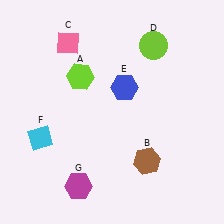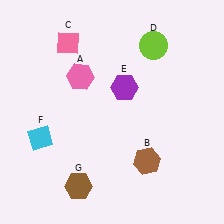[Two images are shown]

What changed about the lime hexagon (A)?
In Image 1, A is lime. In Image 2, it changed to pink.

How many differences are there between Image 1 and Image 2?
There are 3 differences between the two images.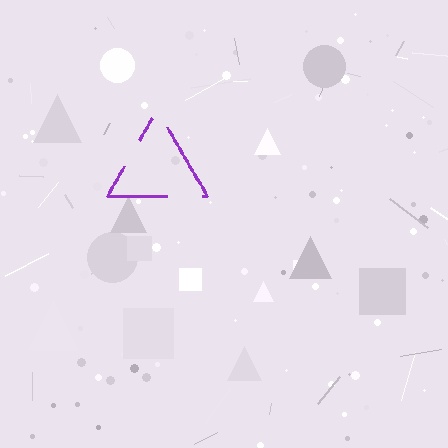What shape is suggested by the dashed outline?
The dashed outline suggests a triangle.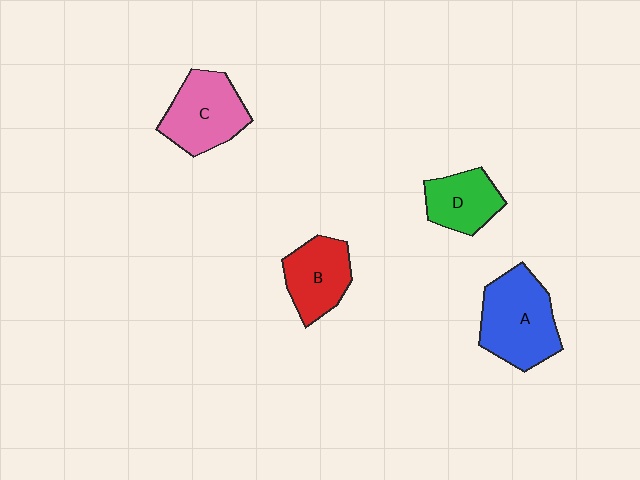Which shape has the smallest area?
Shape D (green).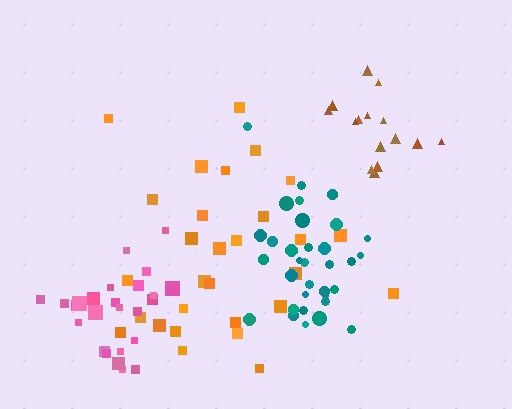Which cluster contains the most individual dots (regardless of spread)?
Teal (33).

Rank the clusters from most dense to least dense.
teal, brown, pink, orange.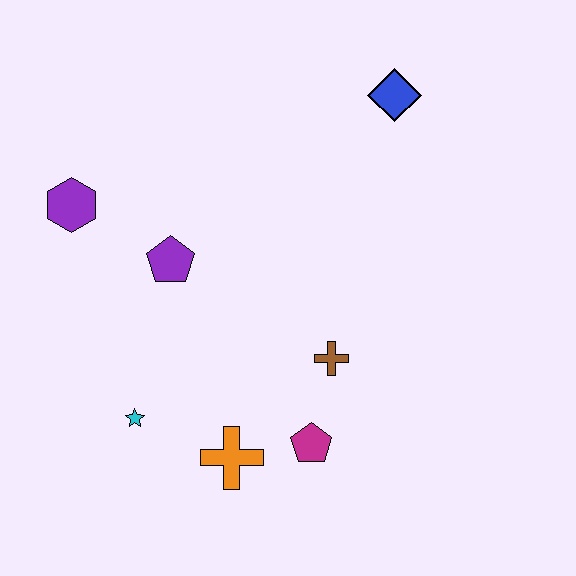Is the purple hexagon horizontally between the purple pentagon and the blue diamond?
No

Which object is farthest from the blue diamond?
The cyan star is farthest from the blue diamond.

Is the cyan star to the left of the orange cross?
Yes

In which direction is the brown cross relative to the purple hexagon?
The brown cross is to the right of the purple hexagon.